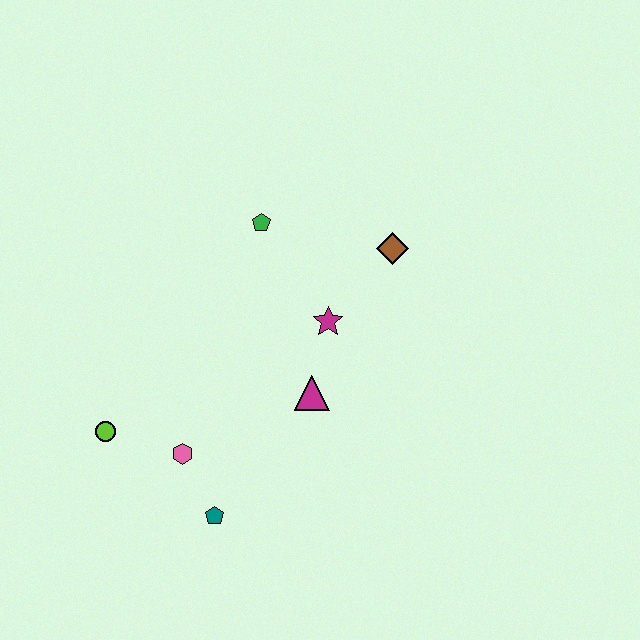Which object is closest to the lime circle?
The pink hexagon is closest to the lime circle.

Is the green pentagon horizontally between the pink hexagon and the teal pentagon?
No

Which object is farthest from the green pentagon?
The teal pentagon is farthest from the green pentagon.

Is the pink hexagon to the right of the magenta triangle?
No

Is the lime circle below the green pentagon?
Yes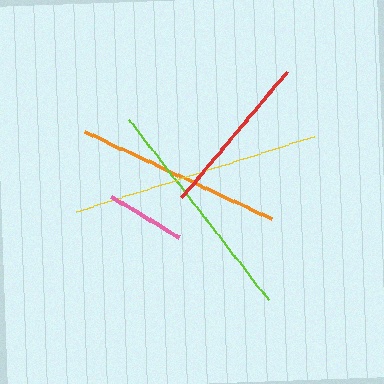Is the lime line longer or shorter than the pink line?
The lime line is longer than the pink line.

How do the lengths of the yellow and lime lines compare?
The yellow and lime lines are approximately the same length.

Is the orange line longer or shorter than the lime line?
The lime line is longer than the orange line.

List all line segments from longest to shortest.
From longest to shortest: yellow, lime, orange, red, pink.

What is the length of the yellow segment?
The yellow segment is approximately 250 pixels long.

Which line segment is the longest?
The yellow line is the longest at approximately 250 pixels.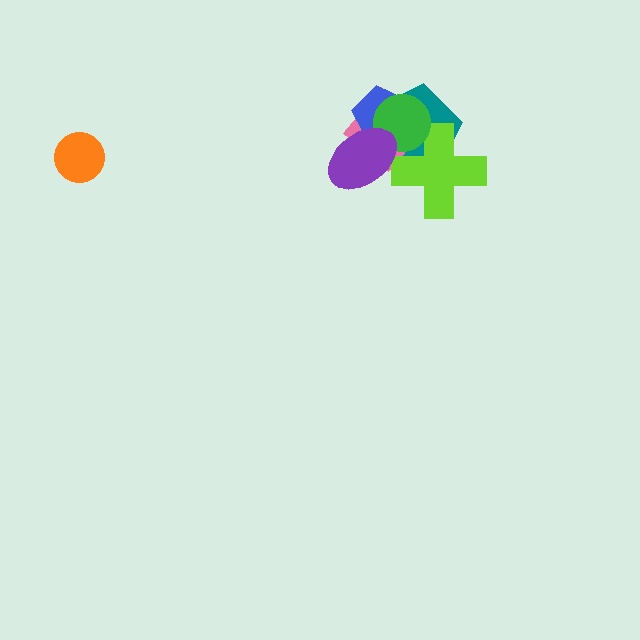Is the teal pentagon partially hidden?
Yes, it is partially covered by another shape.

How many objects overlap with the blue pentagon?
4 objects overlap with the blue pentagon.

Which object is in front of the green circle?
The purple ellipse is in front of the green circle.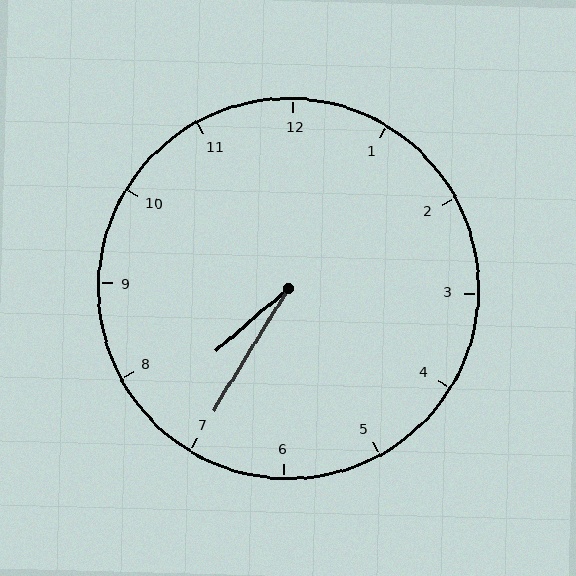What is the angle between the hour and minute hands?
Approximately 18 degrees.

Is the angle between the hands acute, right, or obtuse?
It is acute.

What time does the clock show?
7:35.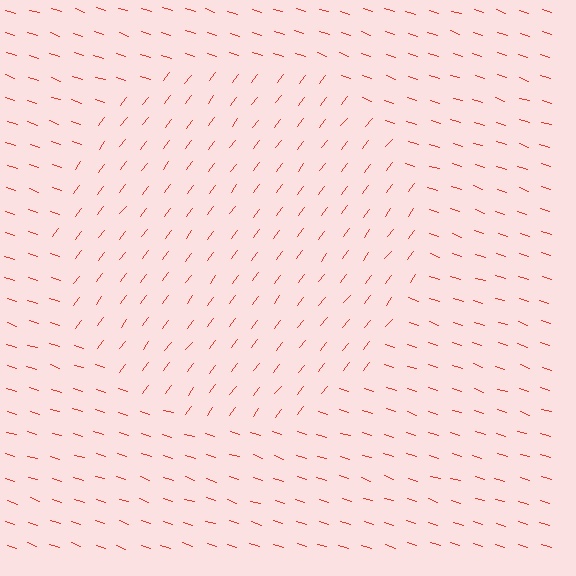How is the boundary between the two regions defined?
The boundary is defined purely by a change in line orientation (approximately 71 degrees difference). All lines are the same color and thickness.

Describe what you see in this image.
The image is filled with small red line segments. A circle region in the image has lines oriented differently from the surrounding lines, creating a visible texture boundary.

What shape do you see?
I see a circle.